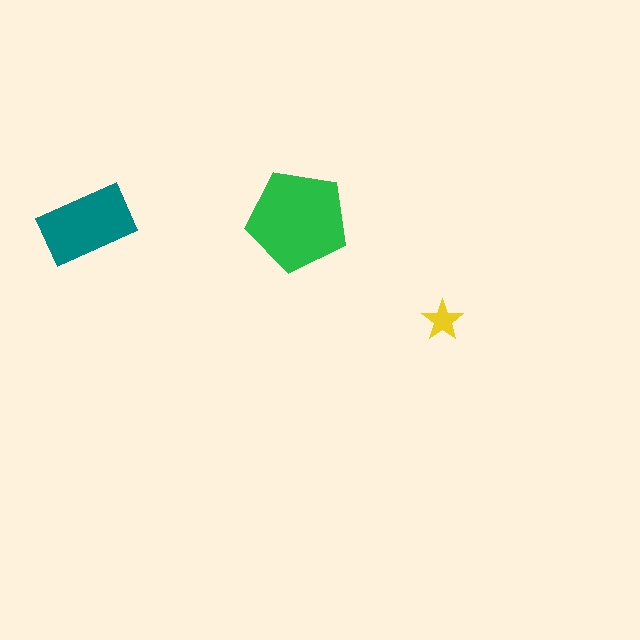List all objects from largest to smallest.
The green pentagon, the teal rectangle, the yellow star.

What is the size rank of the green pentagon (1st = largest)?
1st.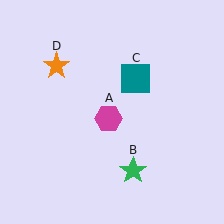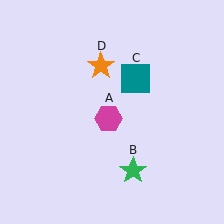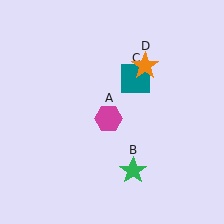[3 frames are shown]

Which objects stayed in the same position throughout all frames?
Magenta hexagon (object A) and green star (object B) and teal square (object C) remained stationary.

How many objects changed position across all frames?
1 object changed position: orange star (object D).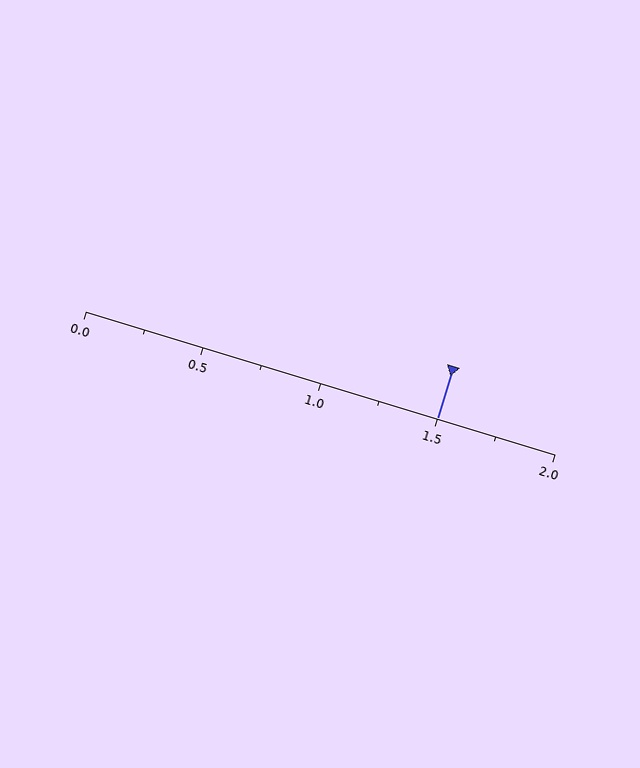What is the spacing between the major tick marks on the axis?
The major ticks are spaced 0.5 apart.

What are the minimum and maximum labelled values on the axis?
The axis runs from 0.0 to 2.0.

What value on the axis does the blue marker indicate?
The marker indicates approximately 1.5.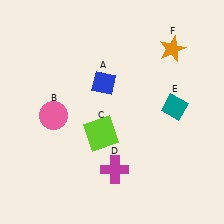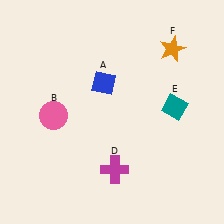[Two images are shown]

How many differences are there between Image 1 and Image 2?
There is 1 difference between the two images.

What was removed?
The lime square (C) was removed in Image 2.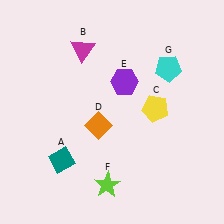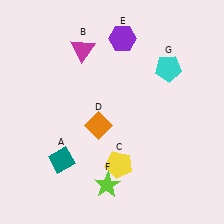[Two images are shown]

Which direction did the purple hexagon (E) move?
The purple hexagon (E) moved up.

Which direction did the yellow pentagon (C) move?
The yellow pentagon (C) moved down.